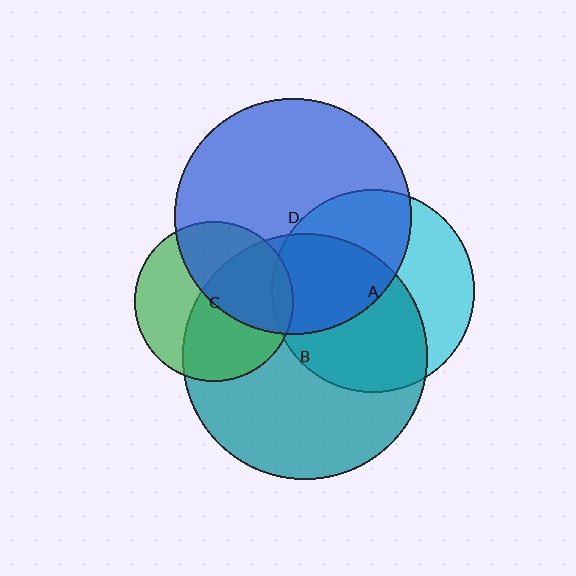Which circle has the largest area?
Circle B (teal).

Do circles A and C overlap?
Yes.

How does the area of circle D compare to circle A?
Approximately 1.4 times.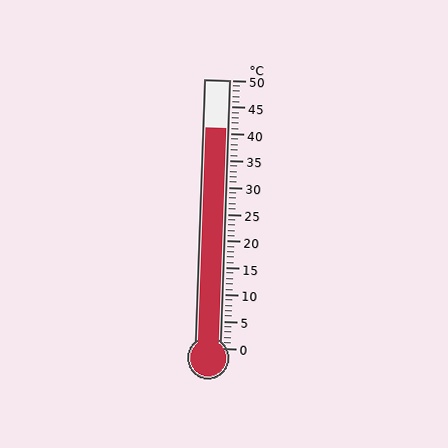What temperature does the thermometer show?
The thermometer shows approximately 41°C.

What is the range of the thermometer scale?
The thermometer scale ranges from 0°C to 50°C.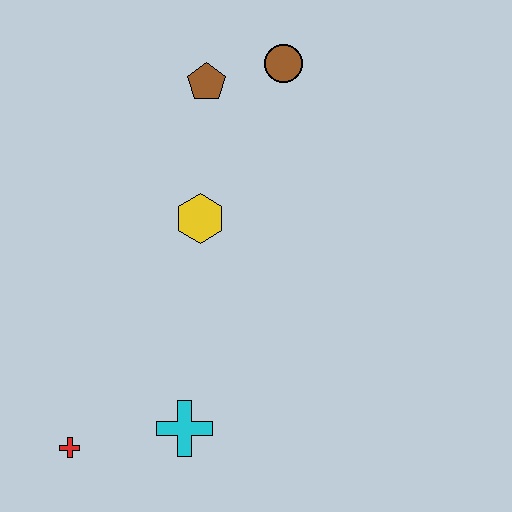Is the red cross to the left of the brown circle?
Yes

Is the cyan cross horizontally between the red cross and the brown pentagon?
Yes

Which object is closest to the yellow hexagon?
The brown pentagon is closest to the yellow hexagon.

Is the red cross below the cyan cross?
Yes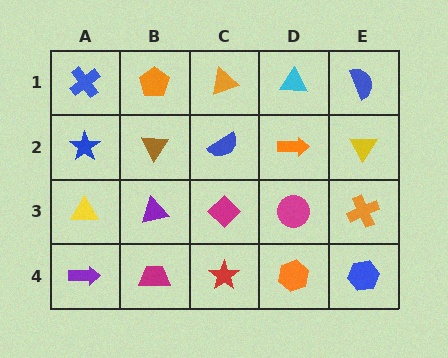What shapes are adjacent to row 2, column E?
A blue semicircle (row 1, column E), an orange cross (row 3, column E), an orange arrow (row 2, column D).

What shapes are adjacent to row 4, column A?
A yellow triangle (row 3, column A), a magenta trapezoid (row 4, column B).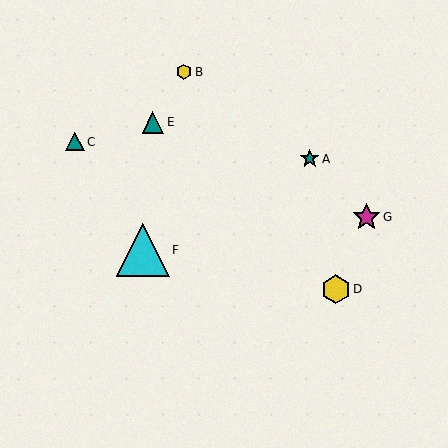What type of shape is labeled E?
Shape E is a teal triangle.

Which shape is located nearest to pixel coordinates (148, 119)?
The teal triangle (labeled E) at (153, 122) is nearest to that location.